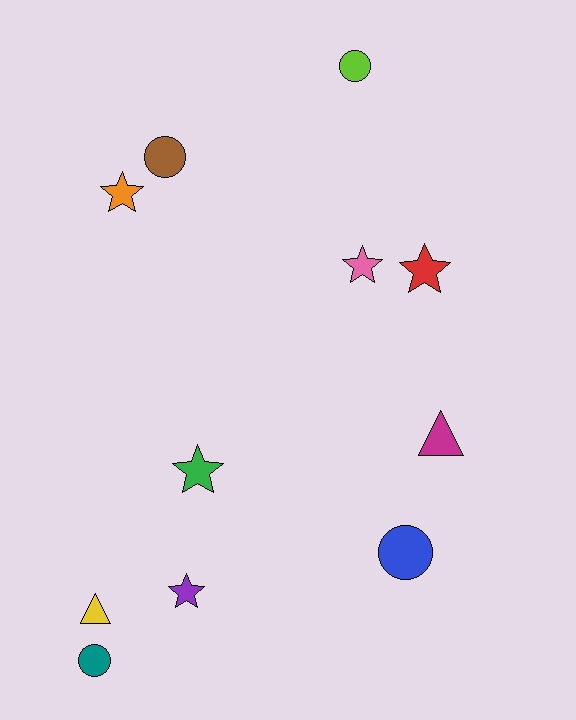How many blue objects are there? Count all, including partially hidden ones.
There is 1 blue object.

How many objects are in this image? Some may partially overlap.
There are 11 objects.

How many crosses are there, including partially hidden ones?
There are no crosses.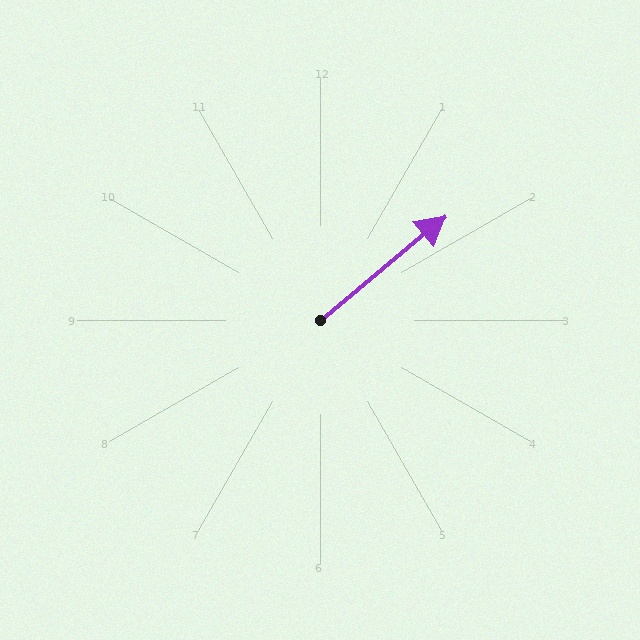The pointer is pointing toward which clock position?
Roughly 2 o'clock.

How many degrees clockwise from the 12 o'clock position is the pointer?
Approximately 50 degrees.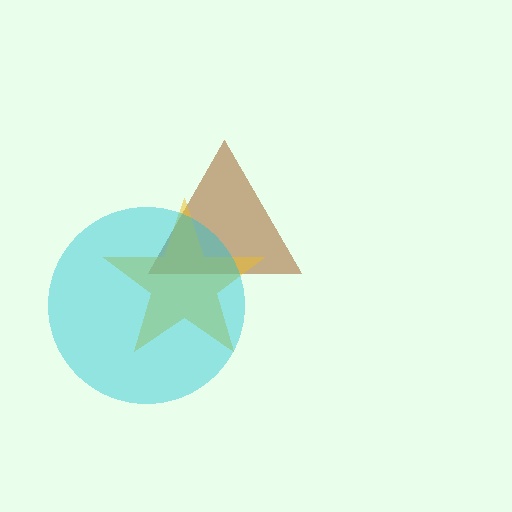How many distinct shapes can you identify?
There are 3 distinct shapes: a brown triangle, a yellow star, a cyan circle.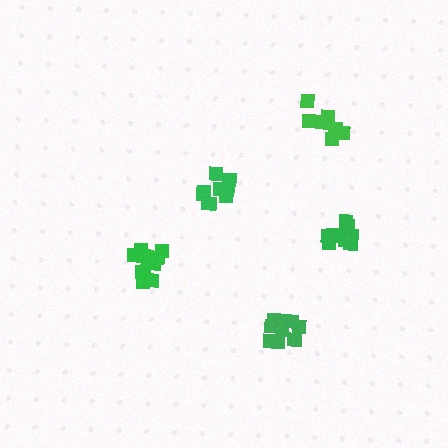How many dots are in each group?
Group 1: 9 dots, Group 2: 7 dots, Group 3: 11 dots, Group 4: 12 dots, Group 5: 10 dots (49 total).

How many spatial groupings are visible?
There are 5 spatial groupings.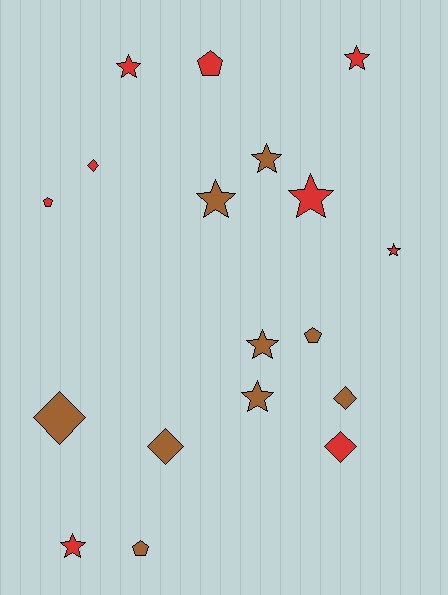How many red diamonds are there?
There are 2 red diamonds.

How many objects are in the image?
There are 18 objects.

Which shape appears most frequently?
Star, with 9 objects.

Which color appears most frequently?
Red, with 9 objects.